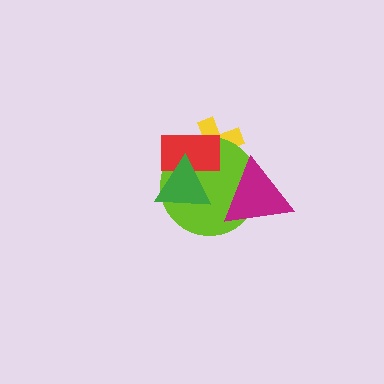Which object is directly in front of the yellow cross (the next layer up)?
The lime circle is directly in front of the yellow cross.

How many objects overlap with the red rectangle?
3 objects overlap with the red rectangle.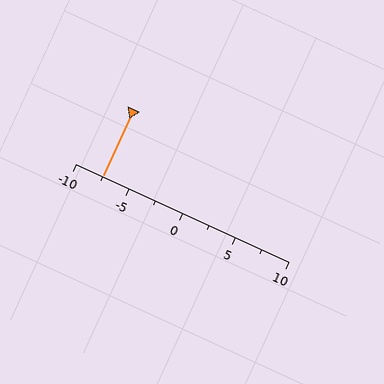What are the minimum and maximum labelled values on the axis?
The axis runs from -10 to 10.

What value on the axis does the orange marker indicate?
The marker indicates approximately -7.5.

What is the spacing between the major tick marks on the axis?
The major ticks are spaced 5 apart.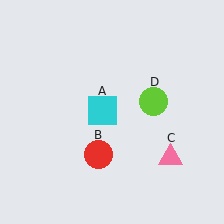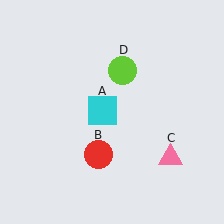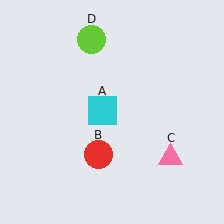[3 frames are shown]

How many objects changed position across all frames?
1 object changed position: lime circle (object D).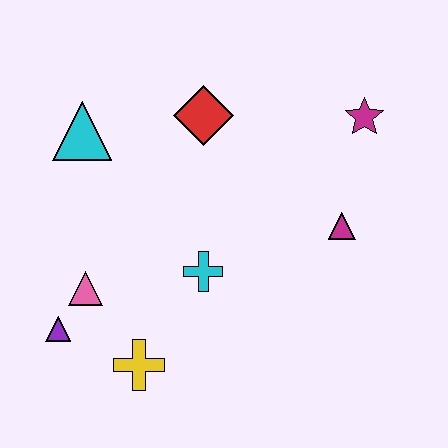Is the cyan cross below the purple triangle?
No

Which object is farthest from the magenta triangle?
The purple triangle is farthest from the magenta triangle.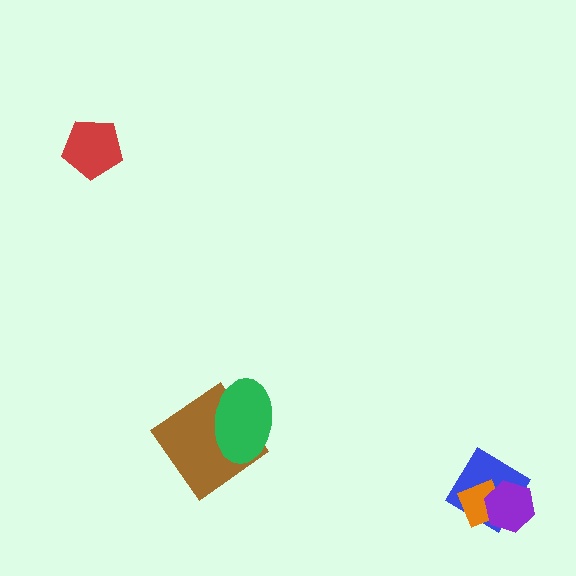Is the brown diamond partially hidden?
Yes, it is partially covered by another shape.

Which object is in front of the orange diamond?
The purple hexagon is in front of the orange diamond.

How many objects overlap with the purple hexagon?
2 objects overlap with the purple hexagon.